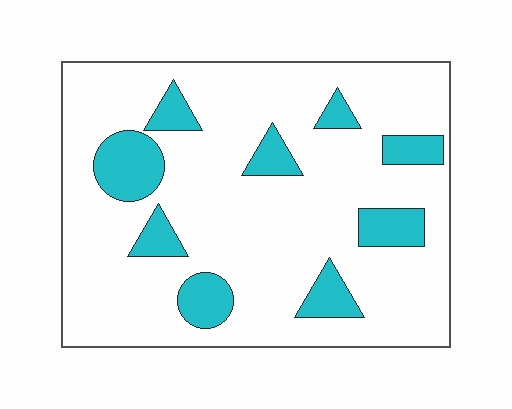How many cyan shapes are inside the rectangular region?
9.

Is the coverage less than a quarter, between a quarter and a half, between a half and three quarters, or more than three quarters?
Less than a quarter.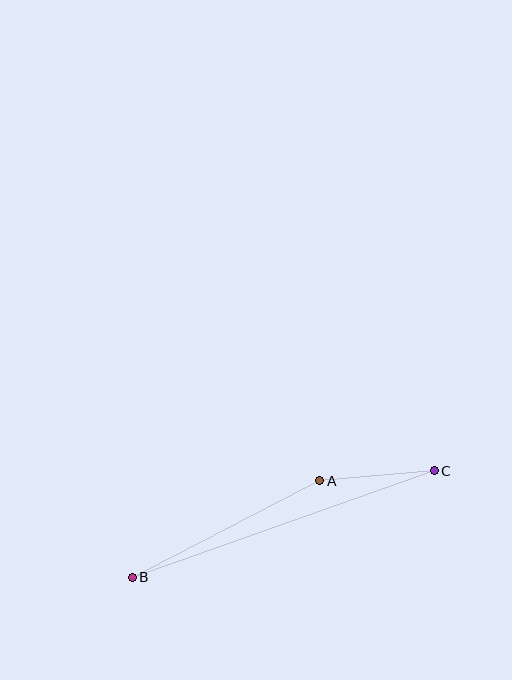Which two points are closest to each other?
Points A and C are closest to each other.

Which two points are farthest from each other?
Points B and C are farthest from each other.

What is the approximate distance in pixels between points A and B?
The distance between A and B is approximately 211 pixels.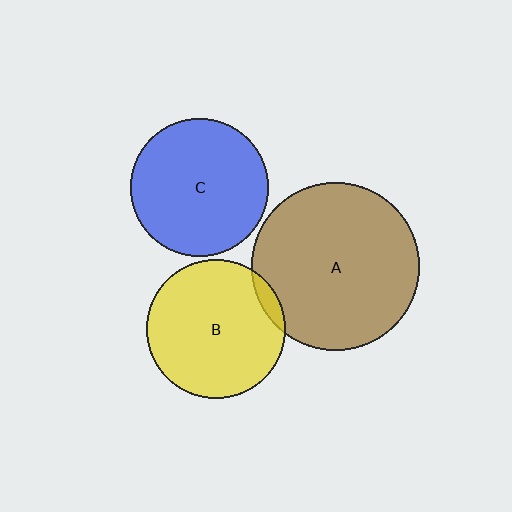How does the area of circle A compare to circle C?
Approximately 1.5 times.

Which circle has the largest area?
Circle A (brown).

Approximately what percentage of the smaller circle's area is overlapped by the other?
Approximately 5%.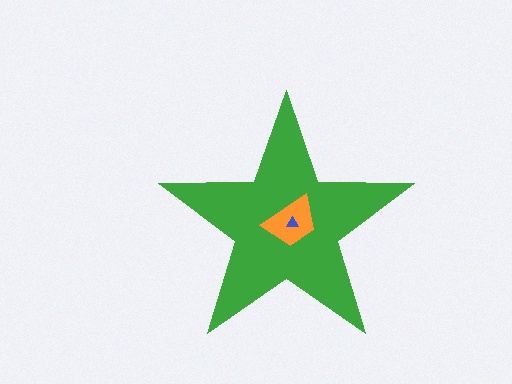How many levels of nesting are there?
3.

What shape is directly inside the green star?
The orange trapezoid.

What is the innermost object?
The blue triangle.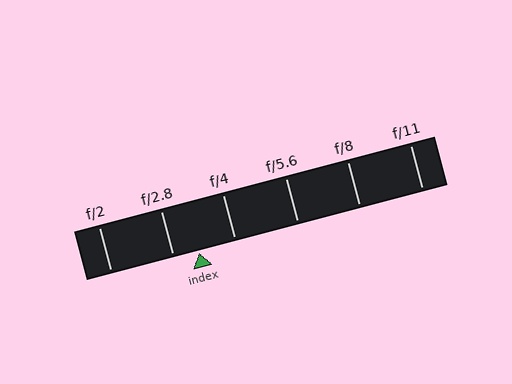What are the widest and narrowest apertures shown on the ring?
The widest aperture shown is f/2 and the narrowest is f/11.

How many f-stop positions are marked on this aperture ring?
There are 6 f-stop positions marked.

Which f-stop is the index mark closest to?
The index mark is closest to f/2.8.